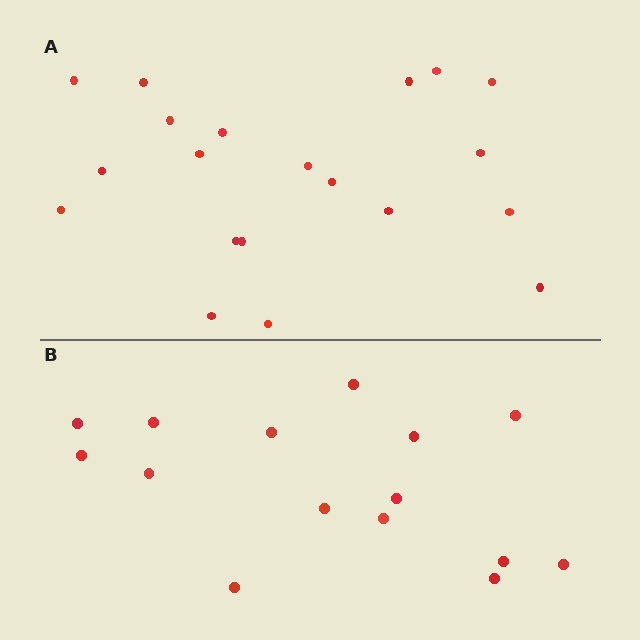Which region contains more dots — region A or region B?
Region A (the top region) has more dots.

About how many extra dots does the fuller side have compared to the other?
Region A has about 5 more dots than region B.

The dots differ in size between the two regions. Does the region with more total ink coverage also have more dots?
No. Region B has more total ink coverage because its dots are larger, but region A actually contains more individual dots. Total area can be misleading — the number of items is what matters here.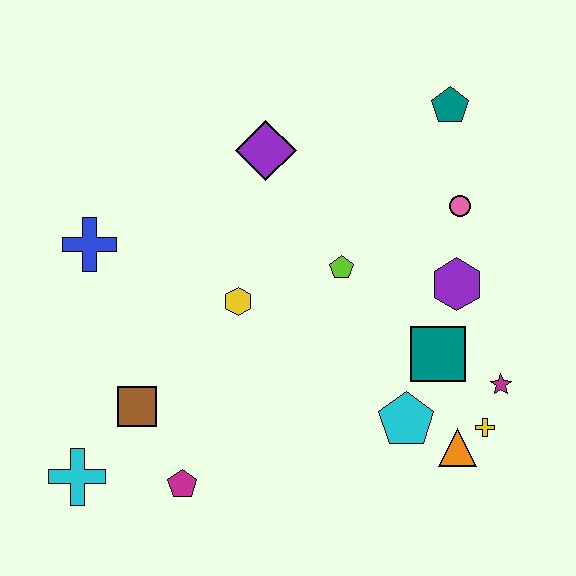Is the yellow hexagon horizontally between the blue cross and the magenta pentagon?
No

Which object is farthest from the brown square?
The teal pentagon is farthest from the brown square.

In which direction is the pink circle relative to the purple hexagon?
The pink circle is above the purple hexagon.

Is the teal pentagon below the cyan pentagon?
No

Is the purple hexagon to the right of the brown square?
Yes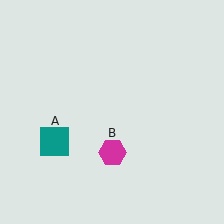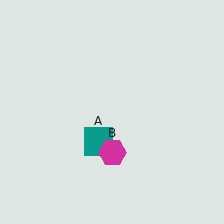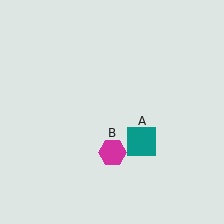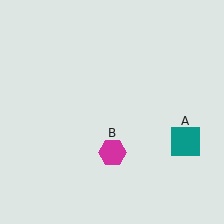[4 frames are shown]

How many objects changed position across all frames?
1 object changed position: teal square (object A).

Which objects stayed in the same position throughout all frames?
Magenta hexagon (object B) remained stationary.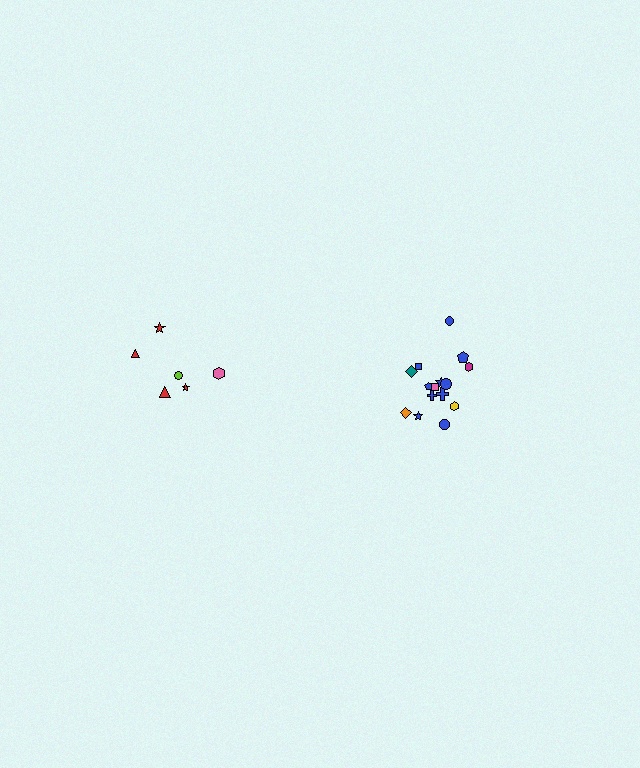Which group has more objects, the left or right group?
The right group.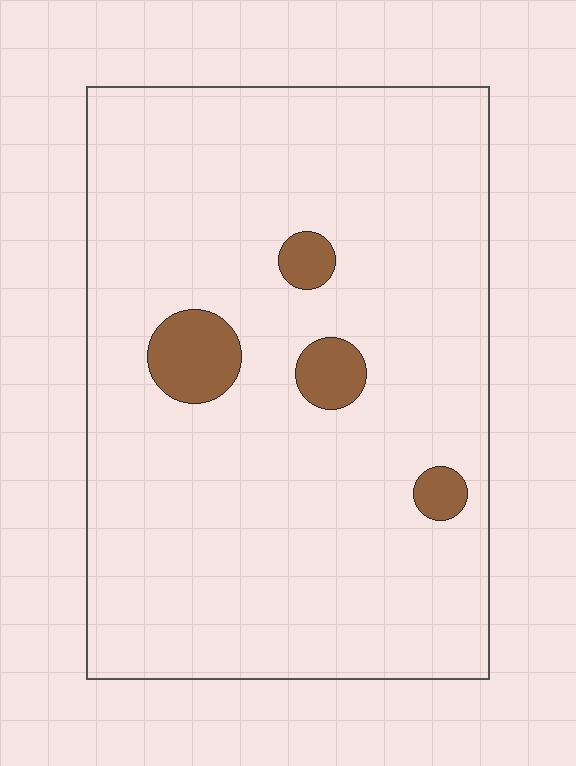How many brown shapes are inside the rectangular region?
4.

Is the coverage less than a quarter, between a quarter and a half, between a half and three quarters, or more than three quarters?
Less than a quarter.